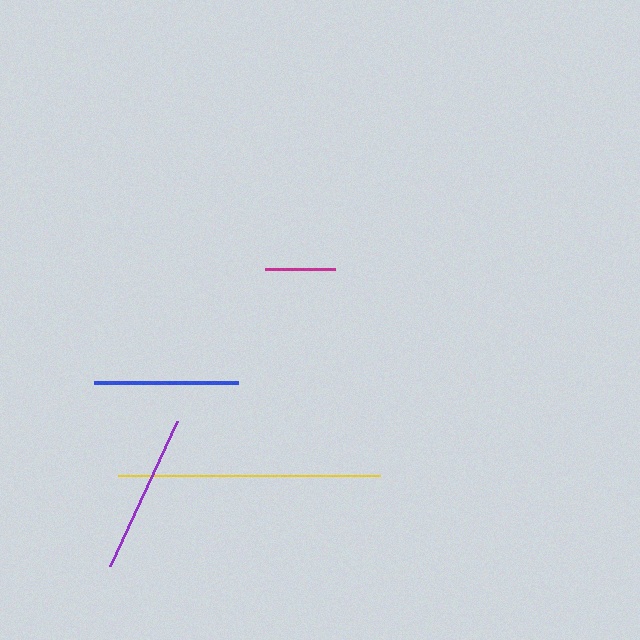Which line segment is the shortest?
The magenta line is the shortest at approximately 70 pixels.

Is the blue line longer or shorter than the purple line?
The purple line is longer than the blue line.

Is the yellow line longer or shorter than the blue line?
The yellow line is longer than the blue line.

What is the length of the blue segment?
The blue segment is approximately 144 pixels long.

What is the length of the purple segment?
The purple segment is approximately 160 pixels long.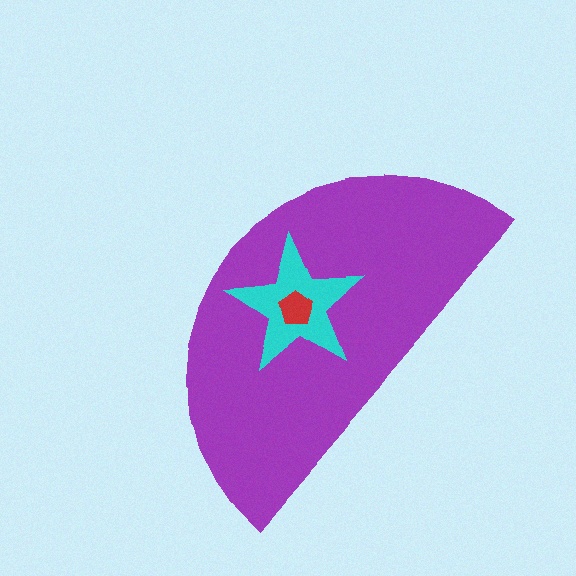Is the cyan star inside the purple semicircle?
Yes.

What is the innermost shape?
The red pentagon.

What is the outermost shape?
The purple semicircle.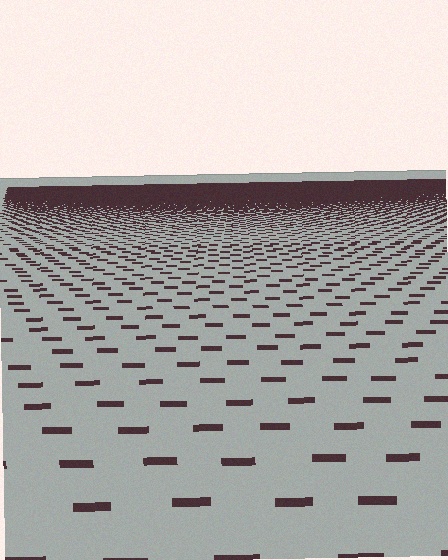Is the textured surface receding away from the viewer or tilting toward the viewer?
The surface is receding away from the viewer. Texture elements get smaller and denser toward the top.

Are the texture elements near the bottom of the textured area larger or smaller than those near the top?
Larger. Near the bottom, elements are closer to the viewer and appear at a bigger on-screen size.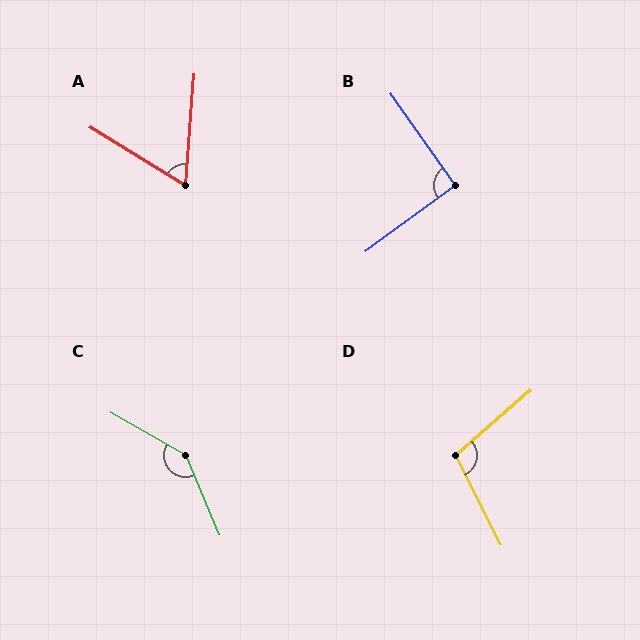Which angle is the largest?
C, at approximately 142 degrees.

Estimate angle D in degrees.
Approximately 104 degrees.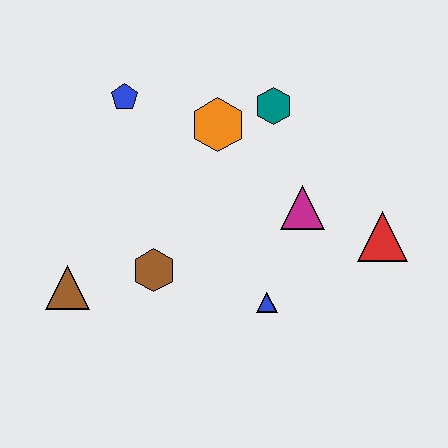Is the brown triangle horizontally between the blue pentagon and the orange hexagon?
No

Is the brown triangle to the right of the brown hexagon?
No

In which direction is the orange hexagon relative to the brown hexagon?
The orange hexagon is above the brown hexagon.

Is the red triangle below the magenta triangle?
Yes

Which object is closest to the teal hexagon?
The orange hexagon is closest to the teal hexagon.